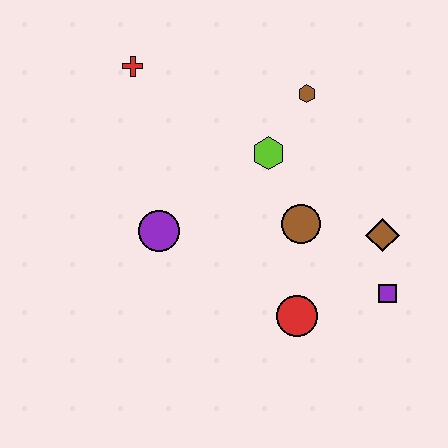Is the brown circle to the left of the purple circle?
No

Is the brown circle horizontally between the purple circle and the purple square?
Yes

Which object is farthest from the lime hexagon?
The purple square is farthest from the lime hexagon.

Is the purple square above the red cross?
No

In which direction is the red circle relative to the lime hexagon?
The red circle is below the lime hexagon.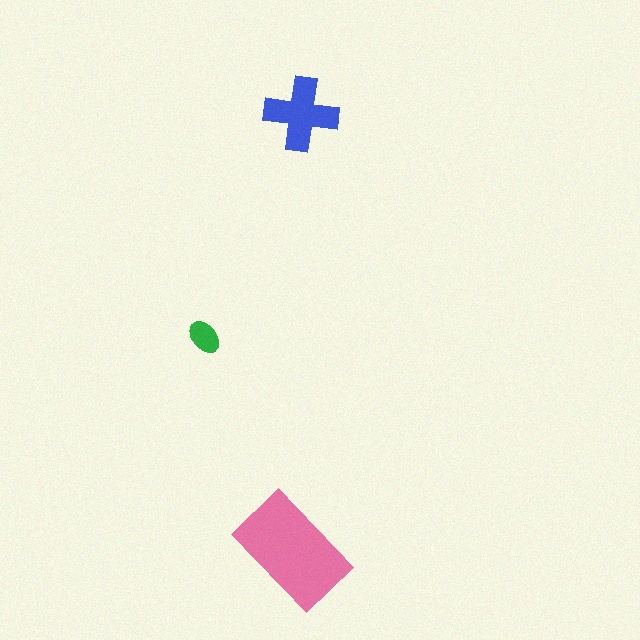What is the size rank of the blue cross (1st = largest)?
2nd.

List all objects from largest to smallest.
The pink rectangle, the blue cross, the green ellipse.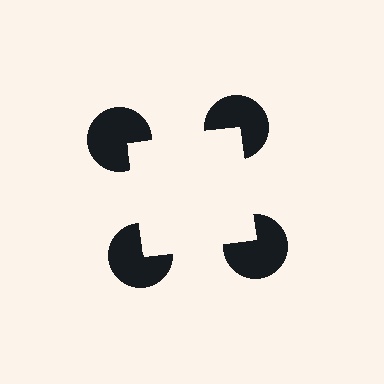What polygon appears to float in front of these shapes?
An illusory square — its edges are inferred from the aligned wedge cuts in the pac-man discs, not physically drawn.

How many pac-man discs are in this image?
There are 4 — one at each vertex of the illusory square.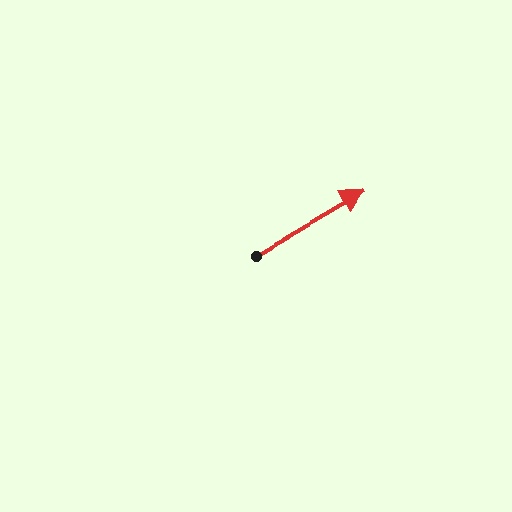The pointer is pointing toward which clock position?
Roughly 2 o'clock.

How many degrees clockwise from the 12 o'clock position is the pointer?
Approximately 60 degrees.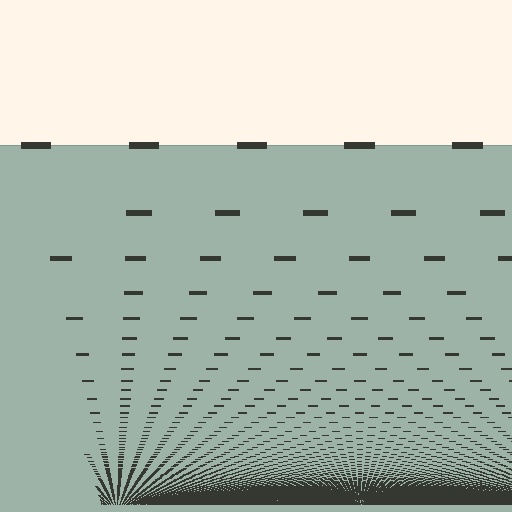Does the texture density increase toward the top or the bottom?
Density increases toward the bottom.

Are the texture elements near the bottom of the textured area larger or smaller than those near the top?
Smaller. The gradient is inverted — elements near the bottom are smaller and denser.